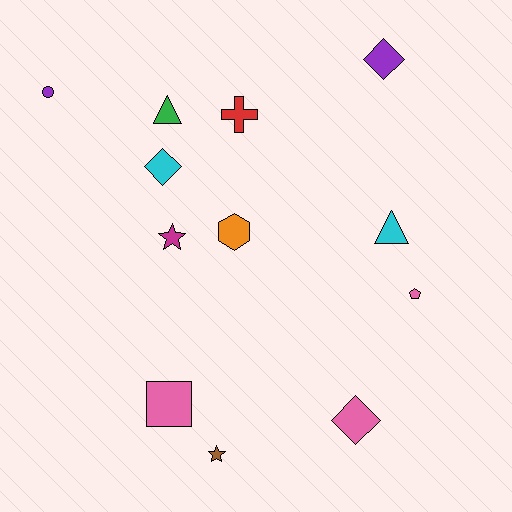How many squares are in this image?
There is 1 square.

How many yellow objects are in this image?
There are no yellow objects.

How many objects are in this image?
There are 12 objects.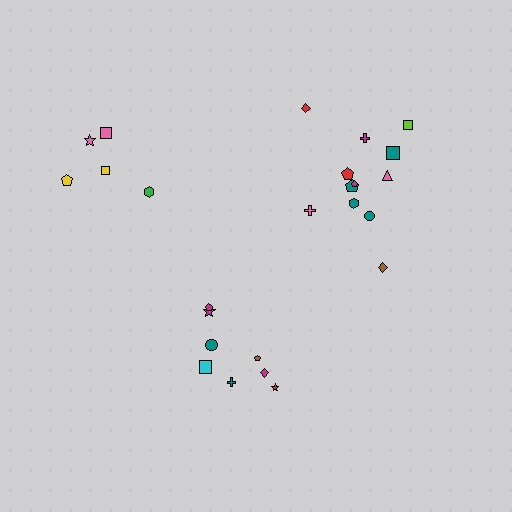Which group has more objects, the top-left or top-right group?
The top-right group.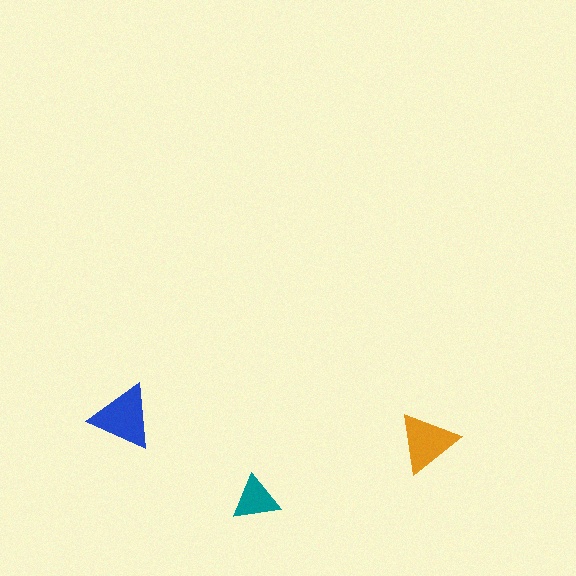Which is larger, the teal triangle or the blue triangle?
The blue one.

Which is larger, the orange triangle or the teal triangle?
The orange one.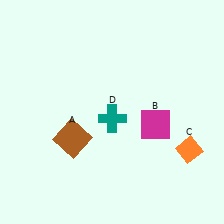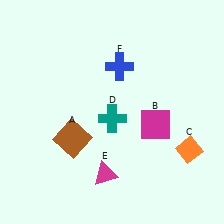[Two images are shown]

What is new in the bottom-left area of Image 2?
A magenta triangle (E) was added in the bottom-left area of Image 2.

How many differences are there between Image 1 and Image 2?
There are 2 differences between the two images.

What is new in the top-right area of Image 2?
A blue cross (F) was added in the top-right area of Image 2.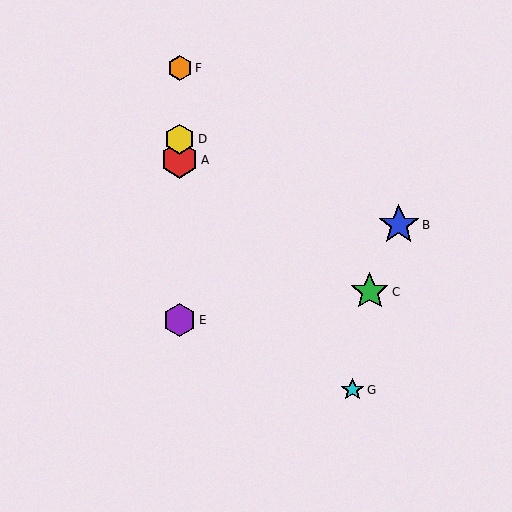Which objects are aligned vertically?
Objects A, D, E, F are aligned vertically.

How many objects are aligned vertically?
4 objects (A, D, E, F) are aligned vertically.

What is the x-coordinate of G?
Object G is at x≈352.